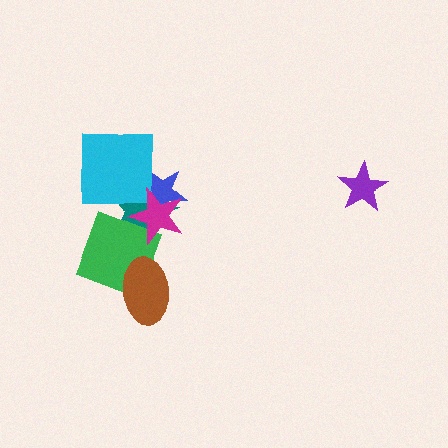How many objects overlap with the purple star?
0 objects overlap with the purple star.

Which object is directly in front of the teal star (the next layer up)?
The blue star is directly in front of the teal star.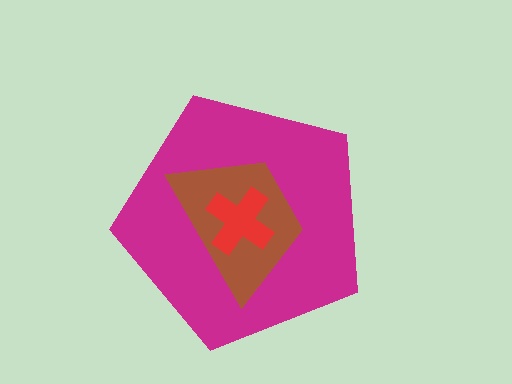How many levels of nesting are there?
3.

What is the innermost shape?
The red cross.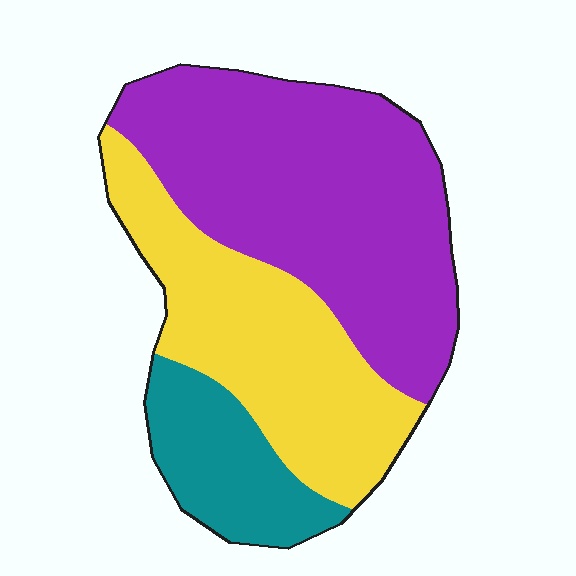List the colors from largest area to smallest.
From largest to smallest: purple, yellow, teal.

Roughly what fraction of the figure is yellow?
Yellow takes up about one third (1/3) of the figure.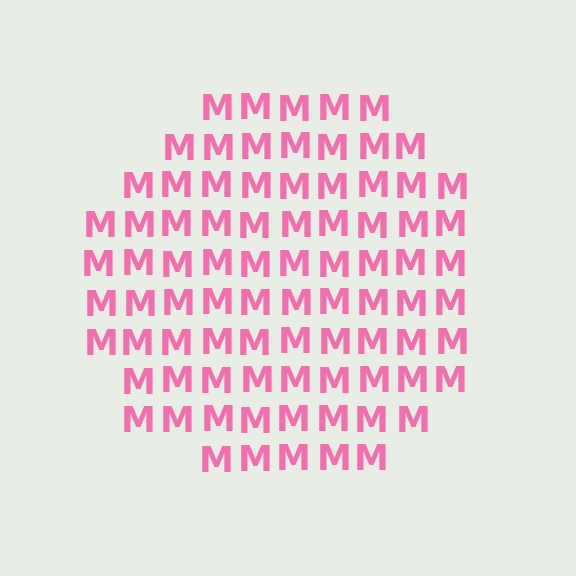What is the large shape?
The large shape is a circle.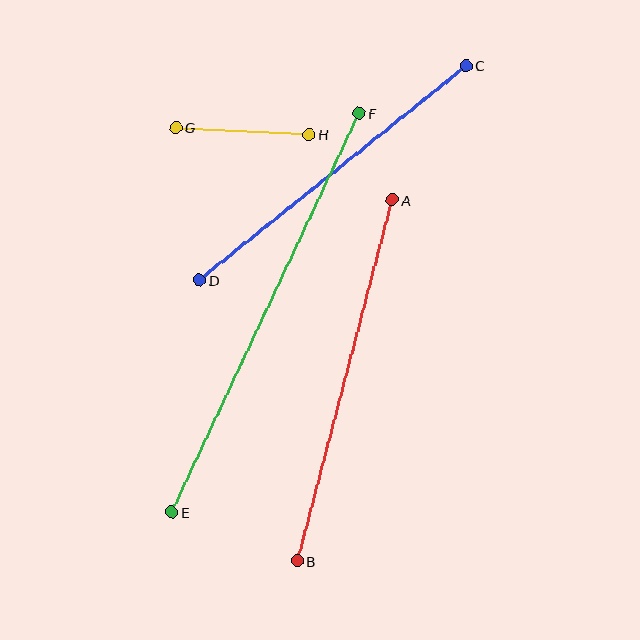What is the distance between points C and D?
The distance is approximately 342 pixels.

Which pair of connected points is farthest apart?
Points E and F are farthest apart.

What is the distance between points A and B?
The distance is approximately 373 pixels.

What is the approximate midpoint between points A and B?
The midpoint is at approximately (345, 380) pixels.